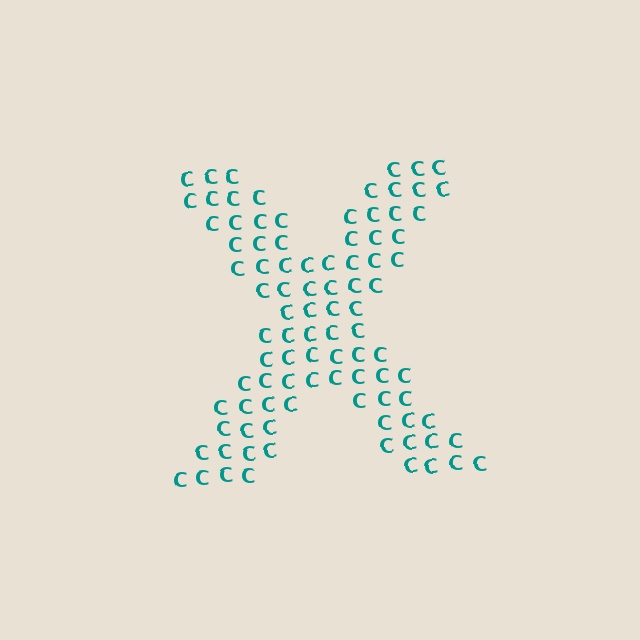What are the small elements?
The small elements are letter C's.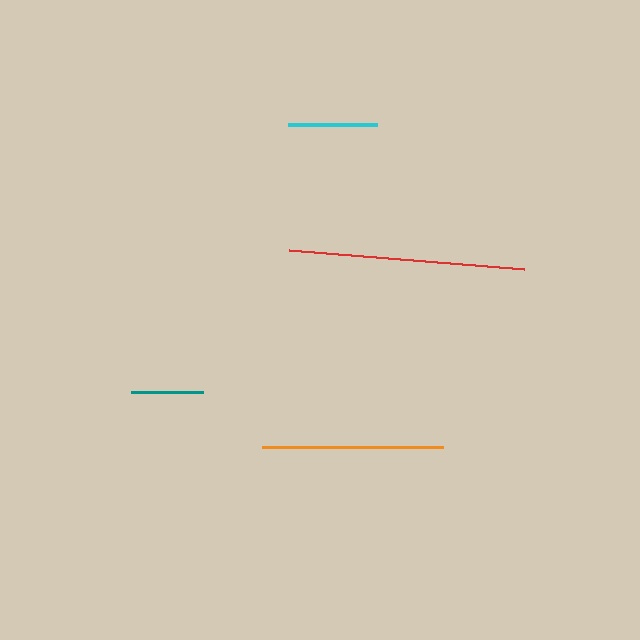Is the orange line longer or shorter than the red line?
The red line is longer than the orange line.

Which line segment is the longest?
The red line is the longest at approximately 236 pixels.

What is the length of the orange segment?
The orange segment is approximately 181 pixels long.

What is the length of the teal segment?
The teal segment is approximately 72 pixels long.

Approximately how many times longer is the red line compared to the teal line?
The red line is approximately 3.3 times the length of the teal line.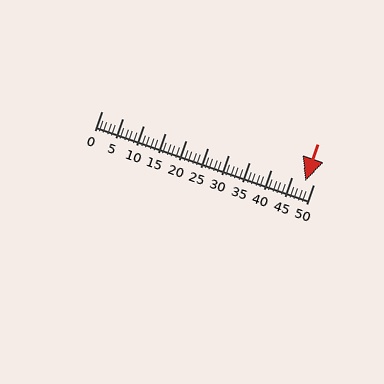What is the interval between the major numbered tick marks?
The major tick marks are spaced 5 units apart.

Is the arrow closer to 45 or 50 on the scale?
The arrow is closer to 50.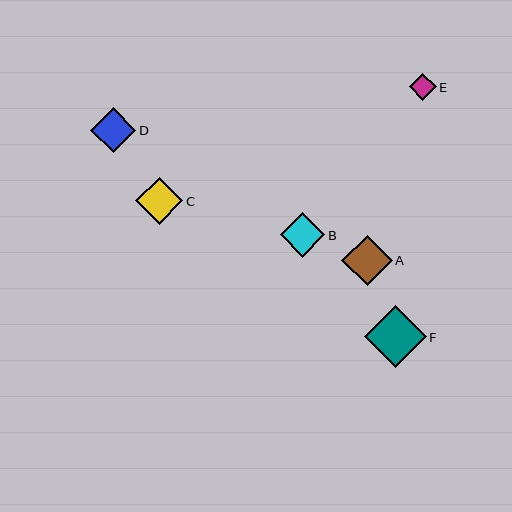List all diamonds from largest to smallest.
From largest to smallest: F, A, C, D, B, E.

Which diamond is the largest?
Diamond F is the largest with a size of approximately 62 pixels.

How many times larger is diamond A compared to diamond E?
Diamond A is approximately 1.9 times the size of diamond E.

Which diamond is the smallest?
Diamond E is the smallest with a size of approximately 27 pixels.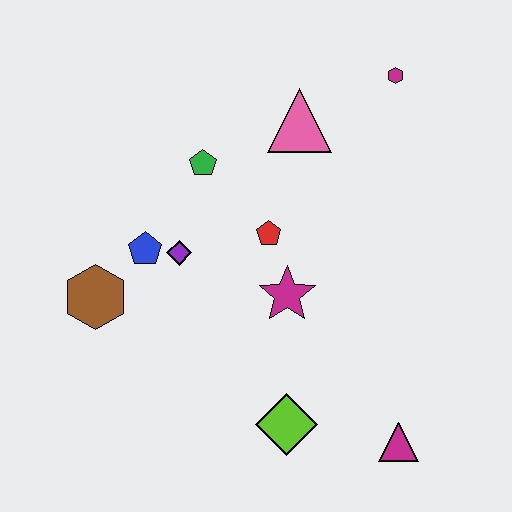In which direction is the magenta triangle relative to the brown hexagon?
The magenta triangle is to the right of the brown hexagon.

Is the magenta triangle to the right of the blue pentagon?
Yes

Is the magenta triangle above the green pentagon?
No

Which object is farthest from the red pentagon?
The magenta triangle is farthest from the red pentagon.